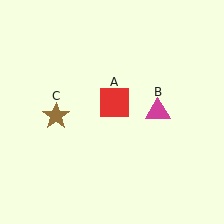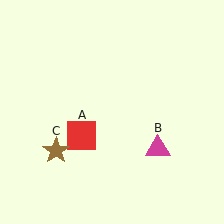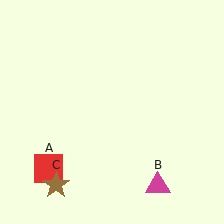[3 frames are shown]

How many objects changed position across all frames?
3 objects changed position: red square (object A), magenta triangle (object B), brown star (object C).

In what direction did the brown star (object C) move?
The brown star (object C) moved down.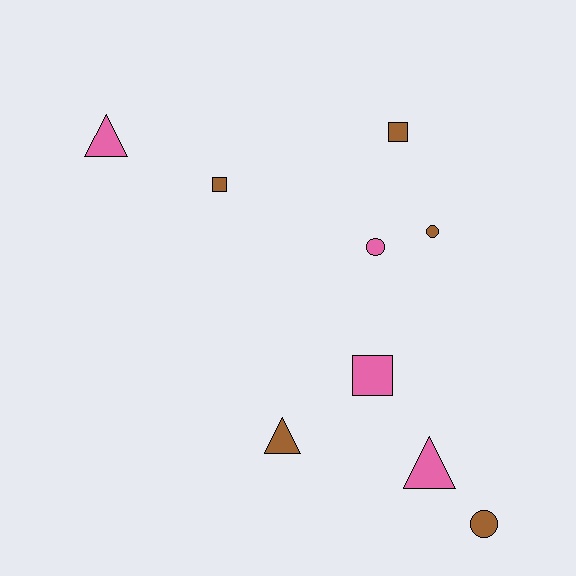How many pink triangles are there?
There are 2 pink triangles.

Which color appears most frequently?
Brown, with 5 objects.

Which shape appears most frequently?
Square, with 3 objects.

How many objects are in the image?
There are 9 objects.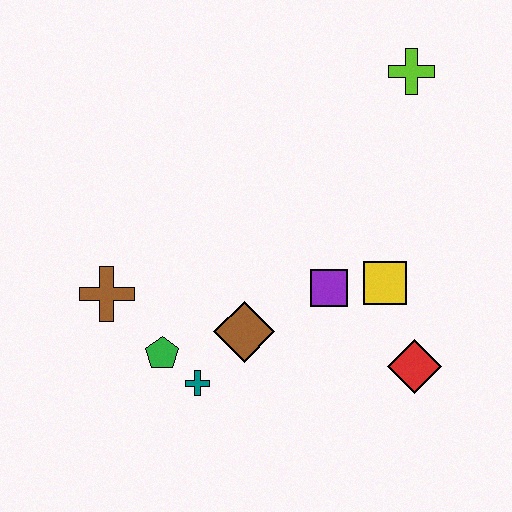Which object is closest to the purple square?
The yellow square is closest to the purple square.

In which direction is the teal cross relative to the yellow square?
The teal cross is to the left of the yellow square.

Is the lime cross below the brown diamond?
No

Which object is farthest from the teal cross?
The lime cross is farthest from the teal cross.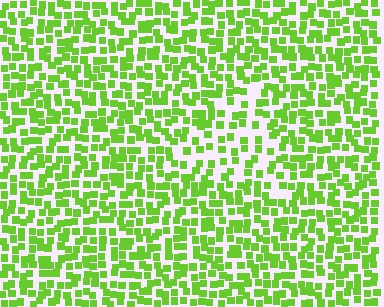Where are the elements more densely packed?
The elements are more densely packed outside the triangle boundary.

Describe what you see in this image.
The image contains small lime elements arranged at two different densities. A triangle-shaped region is visible where the elements are less densely packed than the surrounding area.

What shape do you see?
I see a triangle.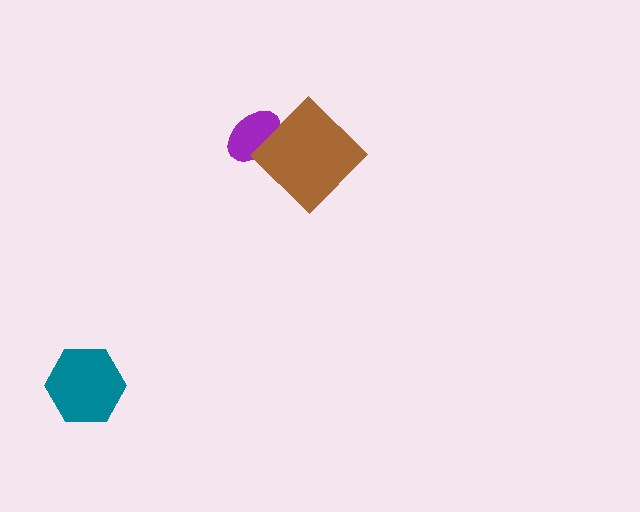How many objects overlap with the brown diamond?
1 object overlaps with the brown diamond.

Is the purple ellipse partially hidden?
Yes, it is partially covered by another shape.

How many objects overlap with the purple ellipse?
1 object overlaps with the purple ellipse.